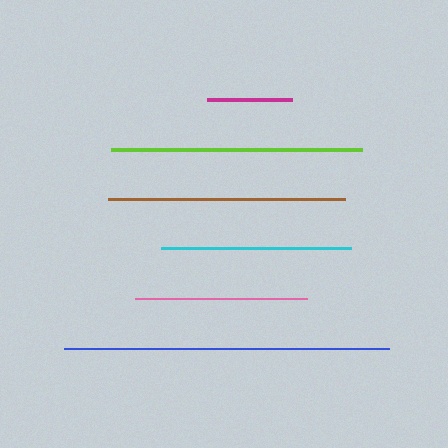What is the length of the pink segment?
The pink segment is approximately 172 pixels long.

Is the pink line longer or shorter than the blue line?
The blue line is longer than the pink line.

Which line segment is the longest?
The blue line is the longest at approximately 325 pixels.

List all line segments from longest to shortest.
From longest to shortest: blue, lime, brown, cyan, pink, magenta.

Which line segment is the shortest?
The magenta line is the shortest at approximately 85 pixels.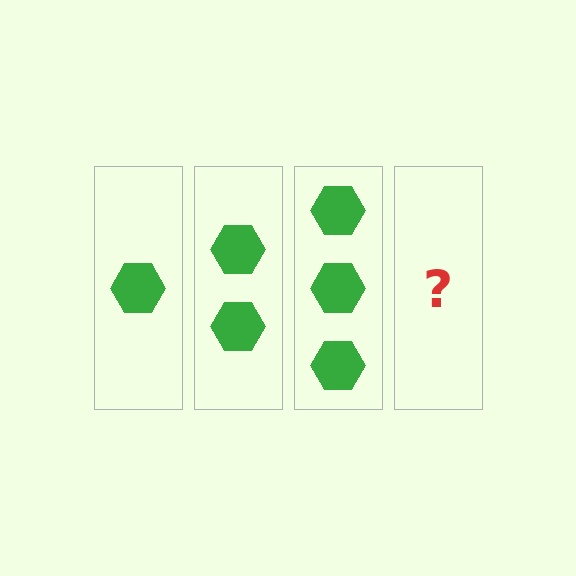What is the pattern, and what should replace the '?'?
The pattern is that each step adds one more hexagon. The '?' should be 4 hexagons.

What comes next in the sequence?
The next element should be 4 hexagons.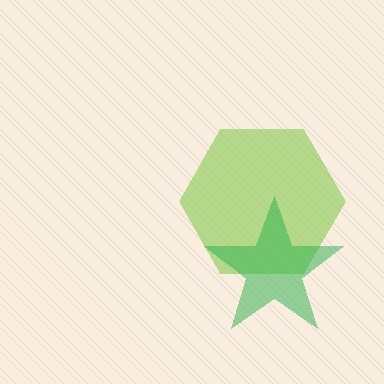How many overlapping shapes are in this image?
There are 2 overlapping shapes in the image.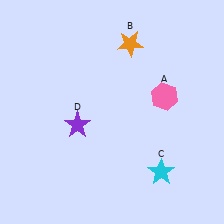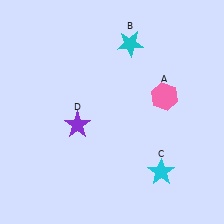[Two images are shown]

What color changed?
The star (B) changed from orange in Image 1 to cyan in Image 2.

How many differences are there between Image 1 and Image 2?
There is 1 difference between the two images.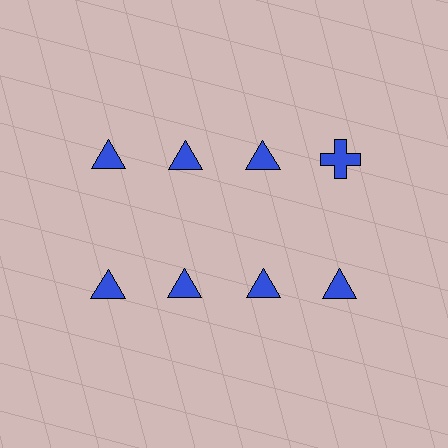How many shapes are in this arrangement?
There are 8 shapes arranged in a grid pattern.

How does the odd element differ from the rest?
It has a different shape: cross instead of triangle.